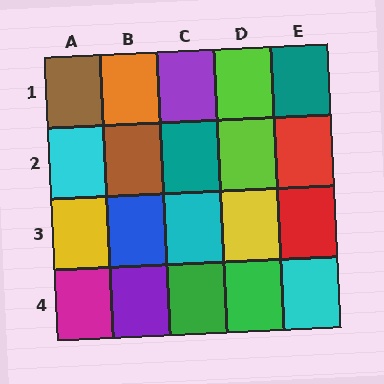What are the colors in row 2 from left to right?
Cyan, brown, teal, lime, red.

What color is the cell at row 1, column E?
Teal.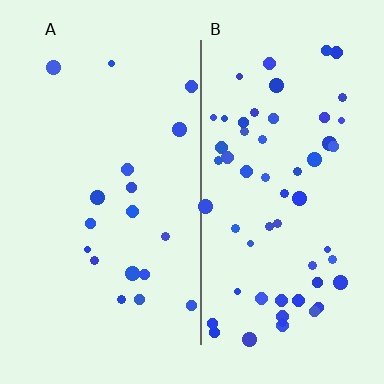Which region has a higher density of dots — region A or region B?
B (the right).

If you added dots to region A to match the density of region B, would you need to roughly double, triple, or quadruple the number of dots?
Approximately triple.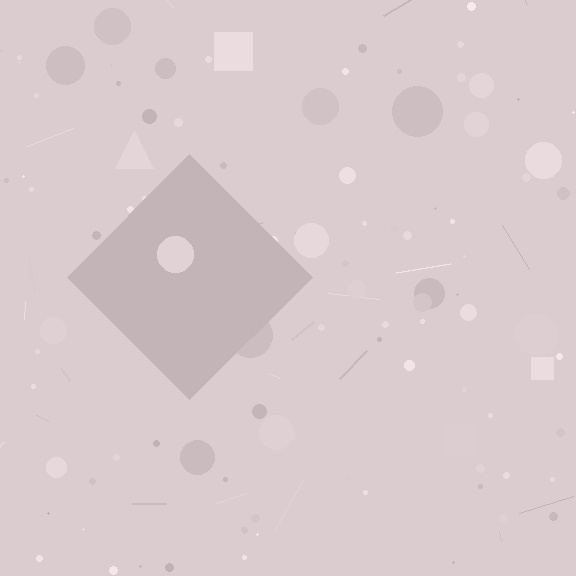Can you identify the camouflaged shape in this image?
The camouflaged shape is a diamond.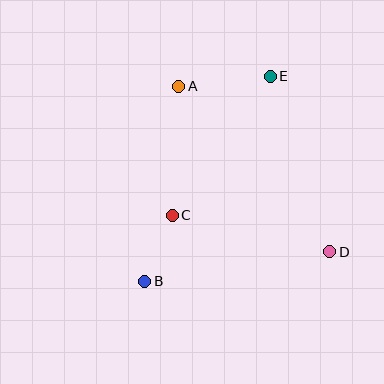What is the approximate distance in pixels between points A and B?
The distance between A and B is approximately 198 pixels.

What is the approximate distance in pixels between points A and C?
The distance between A and C is approximately 129 pixels.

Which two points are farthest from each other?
Points B and E are farthest from each other.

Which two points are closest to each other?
Points B and C are closest to each other.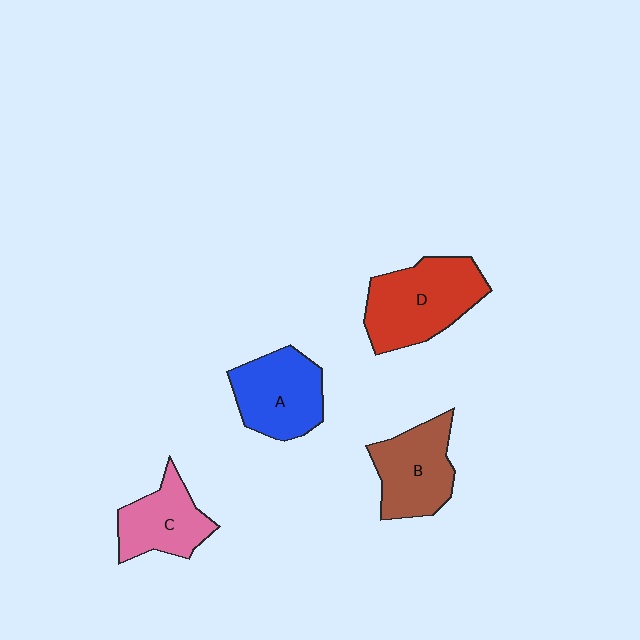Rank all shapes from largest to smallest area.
From largest to smallest: D (red), A (blue), B (brown), C (pink).